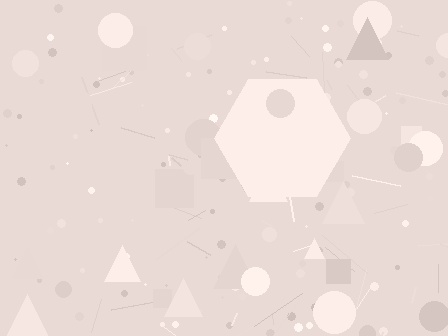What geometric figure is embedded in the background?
A hexagon is embedded in the background.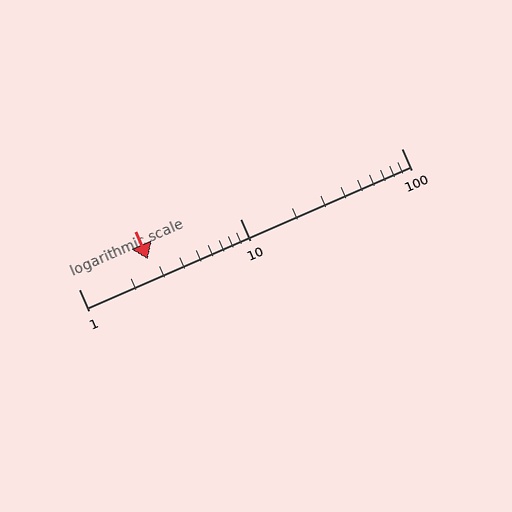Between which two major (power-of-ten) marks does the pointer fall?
The pointer is between 1 and 10.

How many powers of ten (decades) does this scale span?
The scale spans 2 decades, from 1 to 100.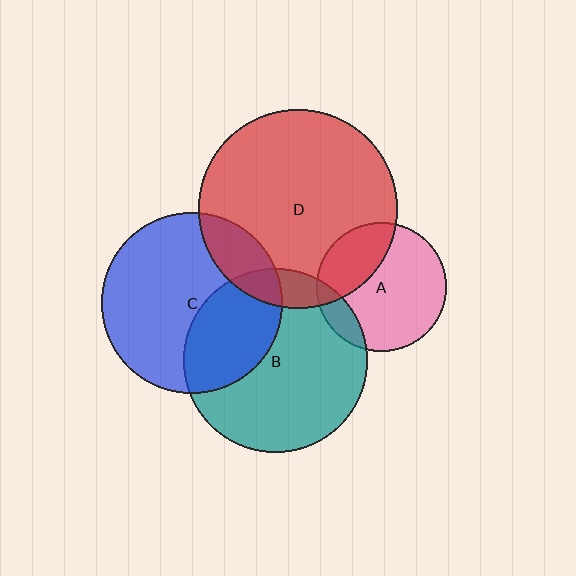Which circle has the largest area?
Circle D (red).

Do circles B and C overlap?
Yes.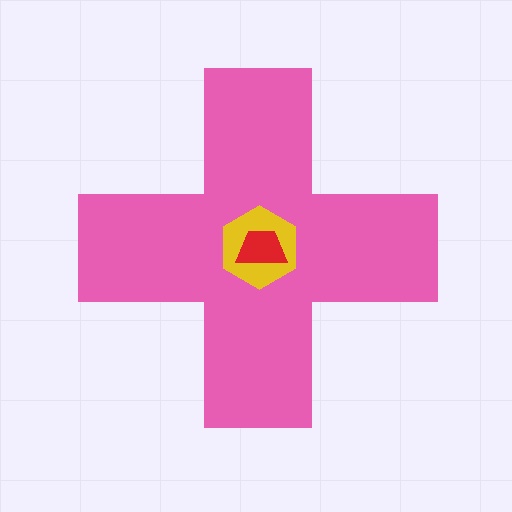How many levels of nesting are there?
3.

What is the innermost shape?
The red trapezoid.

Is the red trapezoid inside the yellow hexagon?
Yes.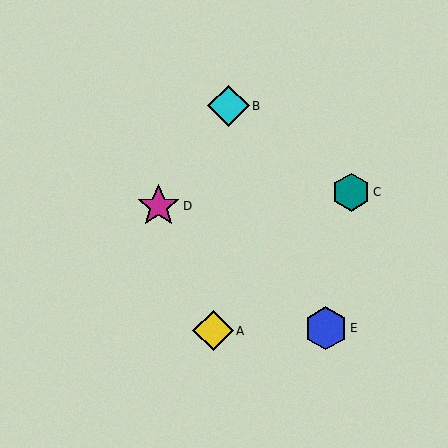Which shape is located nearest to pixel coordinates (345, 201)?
The teal hexagon (labeled C) at (351, 192) is nearest to that location.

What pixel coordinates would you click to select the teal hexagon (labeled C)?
Click at (351, 192) to select the teal hexagon C.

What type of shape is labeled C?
Shape C is a teal hexagon.